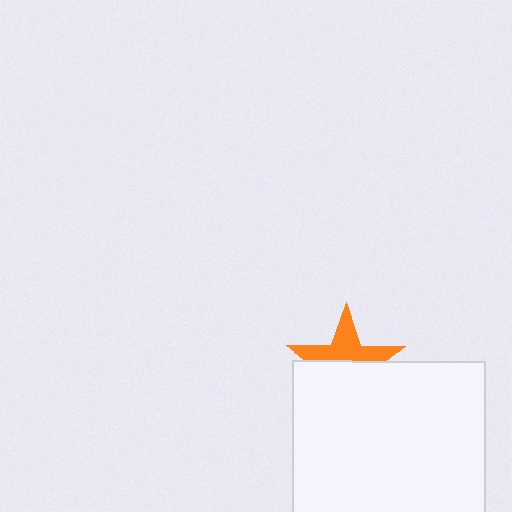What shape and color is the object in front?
The object in front is a white square.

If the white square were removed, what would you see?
You would see the complete orange star.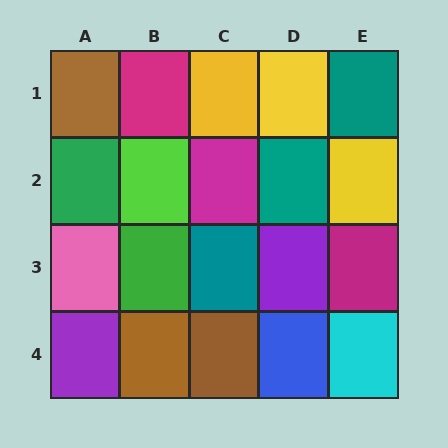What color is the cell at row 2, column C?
Magenta.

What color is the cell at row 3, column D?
Purple.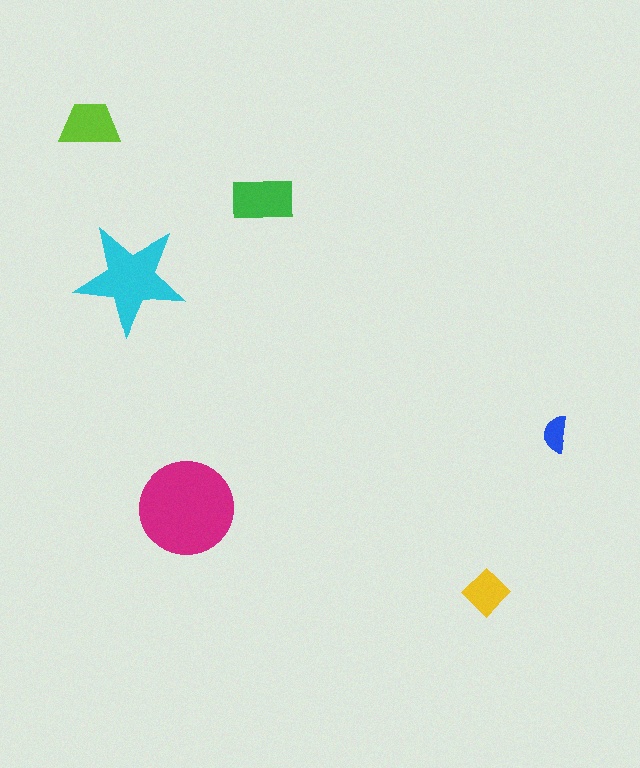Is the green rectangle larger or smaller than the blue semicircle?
Larger.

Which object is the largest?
The magenta circle.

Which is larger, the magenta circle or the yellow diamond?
The magenta circle.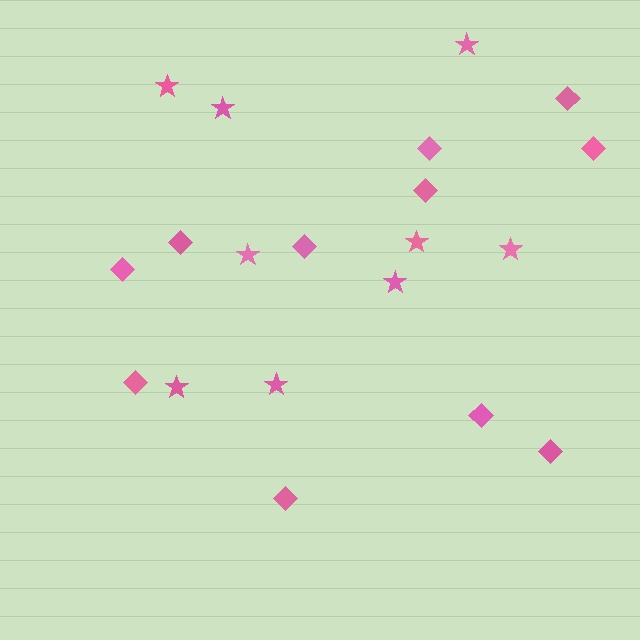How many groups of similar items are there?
There are 2 groups: one group of diamonds (11) and one group of stars (9).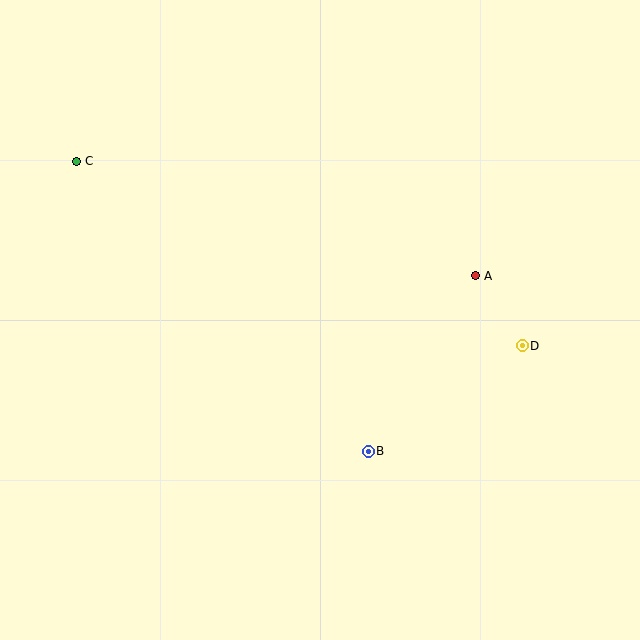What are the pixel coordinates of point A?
Point A is at (476, 276).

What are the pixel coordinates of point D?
Point D is at (522, 346).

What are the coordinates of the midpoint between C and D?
The midpoint between C and D is at (299, 254).